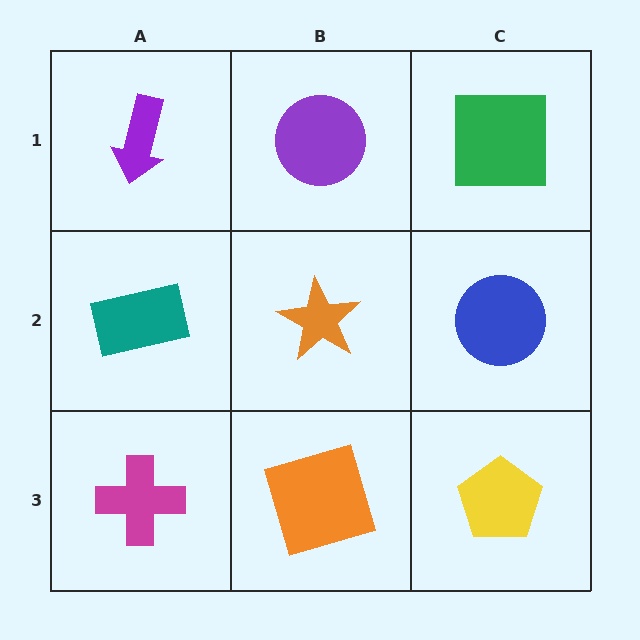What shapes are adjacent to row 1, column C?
A blue circle (row 2, column C), a purple circle (row 1, column B).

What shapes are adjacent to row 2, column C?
A green square (row 1, column C), a yellow pentagon (row 3, column C), an orange star (row 2, column B).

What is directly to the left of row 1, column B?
A purple arrow.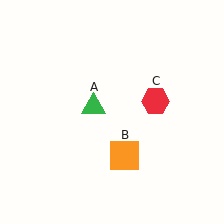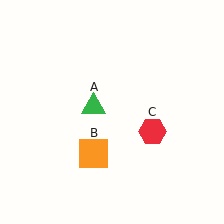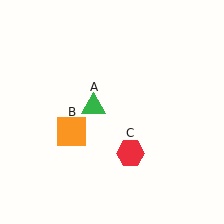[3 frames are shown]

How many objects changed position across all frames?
2 objects changed position: orange square (object B), red hexagon (object C).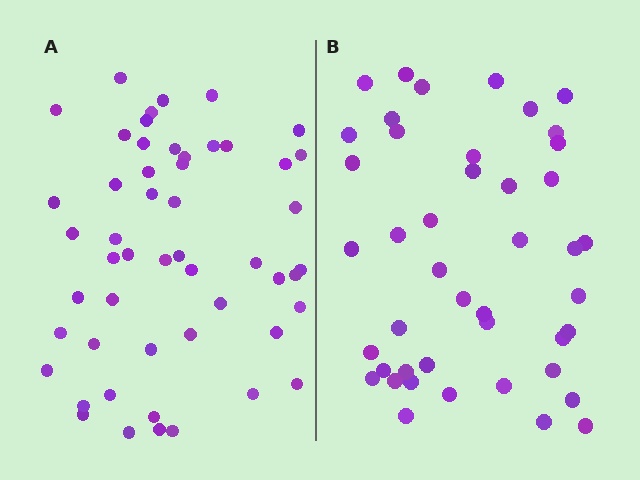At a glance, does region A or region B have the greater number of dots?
Region A (the left region) has more dots.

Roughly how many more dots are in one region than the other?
Region A has roughly 8 or so more dots than region B.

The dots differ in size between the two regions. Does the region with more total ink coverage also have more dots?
No. Region B has more total ink coverage because its dots are larger, but region A actually contains more individual dots. Total area can be misleading — the number of items is what matters here.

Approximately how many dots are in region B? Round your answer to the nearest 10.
About 40 dots. (The exact count is 44, which rounds to 40.)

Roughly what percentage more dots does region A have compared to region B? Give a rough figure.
About 20% more.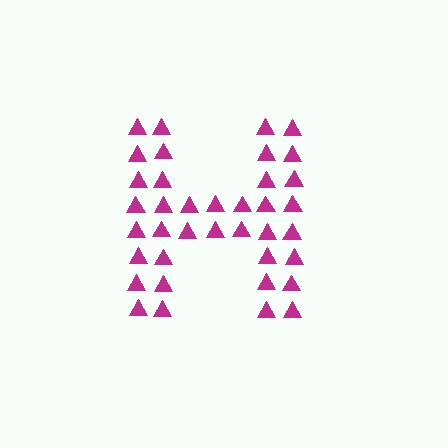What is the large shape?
The large shape is the letter H.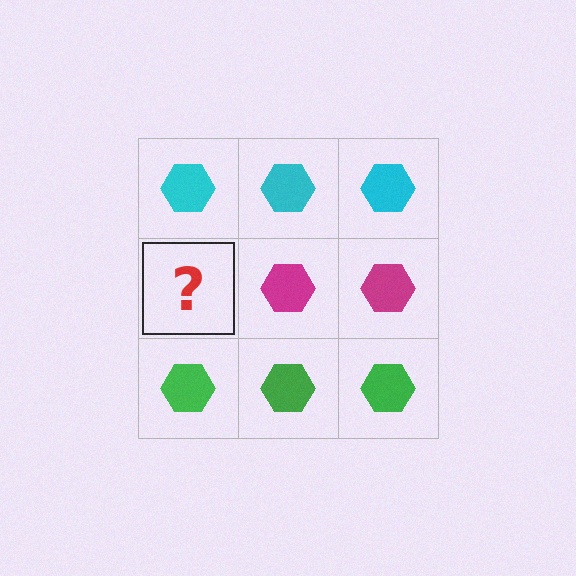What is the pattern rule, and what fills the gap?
The rule is that each row has a consistent color. The gap should be filled with a magenta hexagon.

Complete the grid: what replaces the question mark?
The question mark should be replaced with a magenta hexagon.